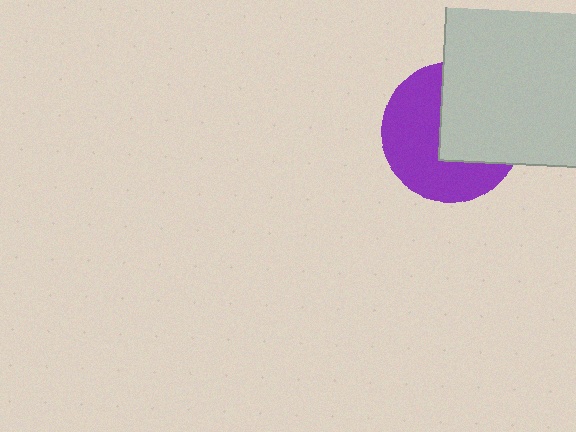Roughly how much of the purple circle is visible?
About half of it is visible (roughly 55%).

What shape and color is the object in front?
The object in front is a light gray square.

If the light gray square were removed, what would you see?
You would see the complete purple circle.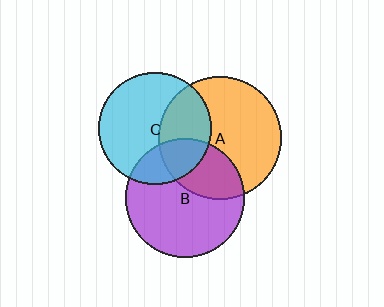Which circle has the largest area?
Circle A (orange).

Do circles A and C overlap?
Yes.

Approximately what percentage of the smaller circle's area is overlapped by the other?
Approximately 35%.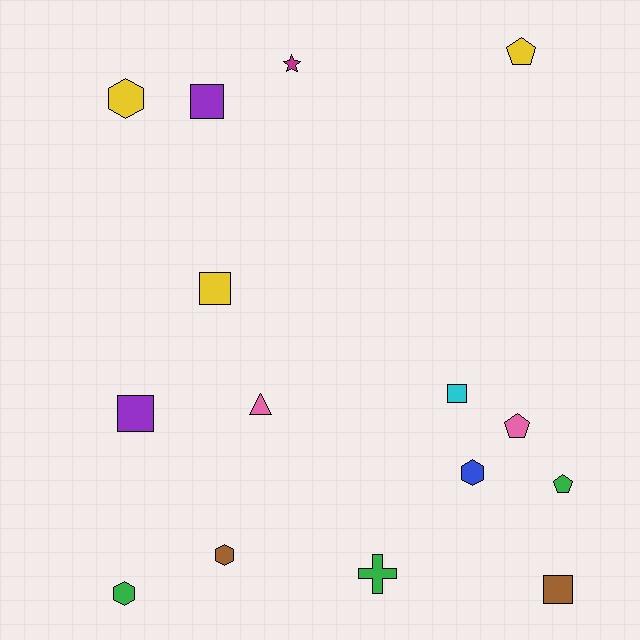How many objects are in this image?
There are 15 objects.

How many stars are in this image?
There is 1 star.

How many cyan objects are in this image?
There is 1 cyan object.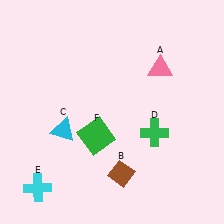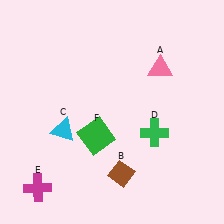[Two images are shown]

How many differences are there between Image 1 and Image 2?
There is 1 difference between the two images.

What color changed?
The cross (E) changed from cyan in Image 1 to magenta in Image 2.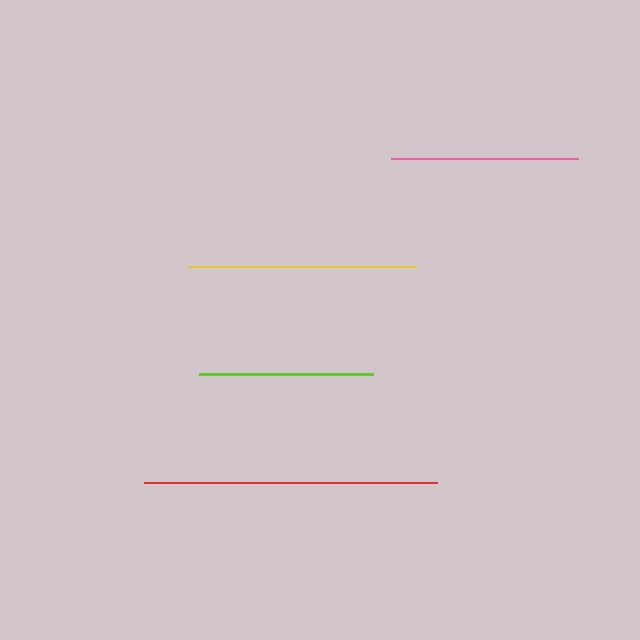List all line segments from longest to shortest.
From longest to shortest: red, yellow, pink, lime.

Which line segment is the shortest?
The lime line is the shortest at approximately 174 pixels.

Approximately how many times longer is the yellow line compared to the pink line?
The yellow line is approximately 1.2 times the length of the pink line.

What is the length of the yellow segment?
The yellow segment is approximately 227 pixels long.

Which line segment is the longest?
The red line is the longest at approximately 293 pixels.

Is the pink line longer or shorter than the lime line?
The pink line is longer than the lime line.